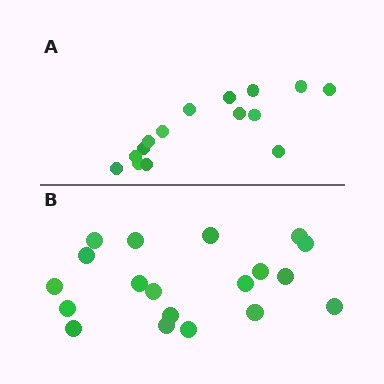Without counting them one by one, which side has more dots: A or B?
Region B (the bottom region) has more dots.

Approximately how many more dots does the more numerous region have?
Region B has about 4 more dots than region A.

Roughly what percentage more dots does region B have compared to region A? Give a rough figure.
About 25% more.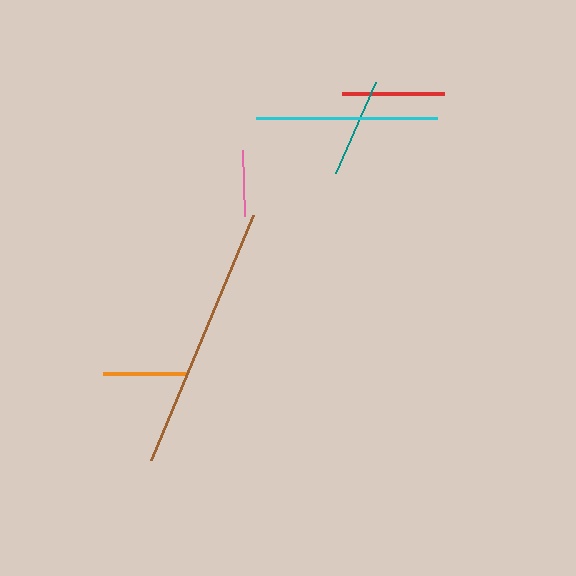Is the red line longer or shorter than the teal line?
The red line is longer than the teal line.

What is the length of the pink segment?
The pink segment is approximately 65 pixels long.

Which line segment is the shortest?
The pink line is the shortest at approximately 65 pixels.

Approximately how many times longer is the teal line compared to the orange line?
The teal line is approximately 1.2 times the length of the orange line.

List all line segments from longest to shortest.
From longest to shortest: brown, cyan, red, teal, orange, pink.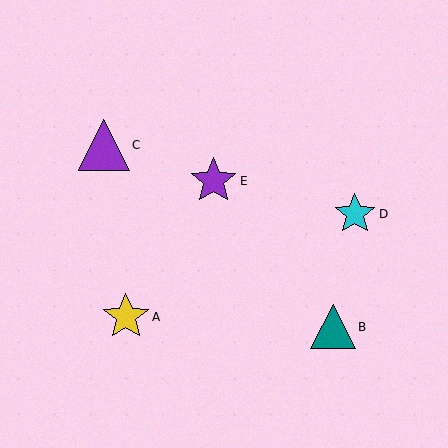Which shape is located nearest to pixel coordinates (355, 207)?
The cyan star (labeled D) at (355, 214) is nearest to that location.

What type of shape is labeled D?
Shape D is a cyan star.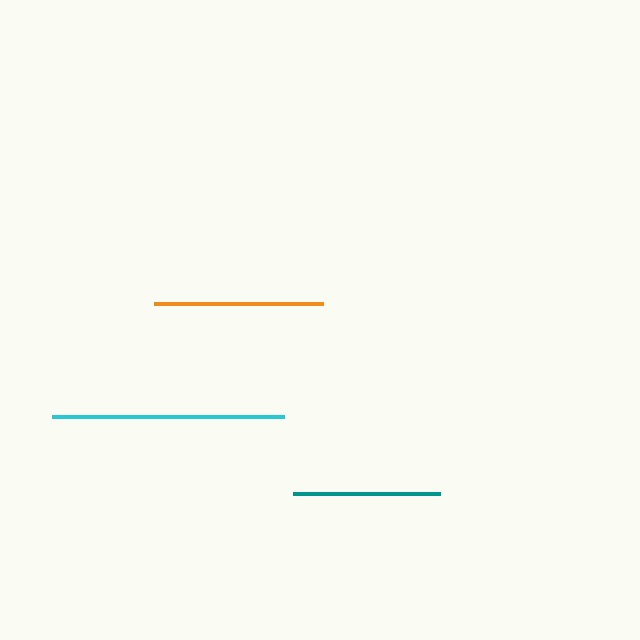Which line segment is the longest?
The cyan line is the longest at approximately 232 pixels.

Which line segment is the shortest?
The teal line is the shortest at approximately 146 pixels.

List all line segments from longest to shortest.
From longest to shortest: cyan, orange, teal.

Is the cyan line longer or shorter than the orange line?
The cyan line is longer than the orange line.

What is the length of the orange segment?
The orange segment is approximately 169 pixels long.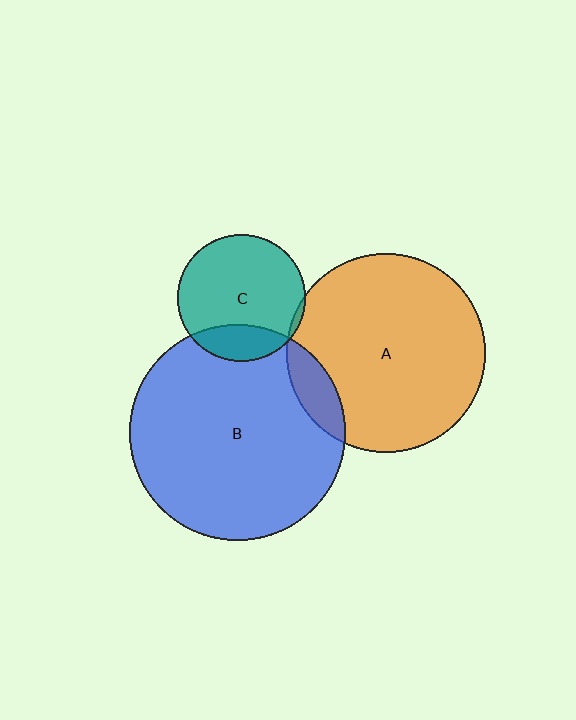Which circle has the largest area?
Circle B (blue).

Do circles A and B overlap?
Yes.